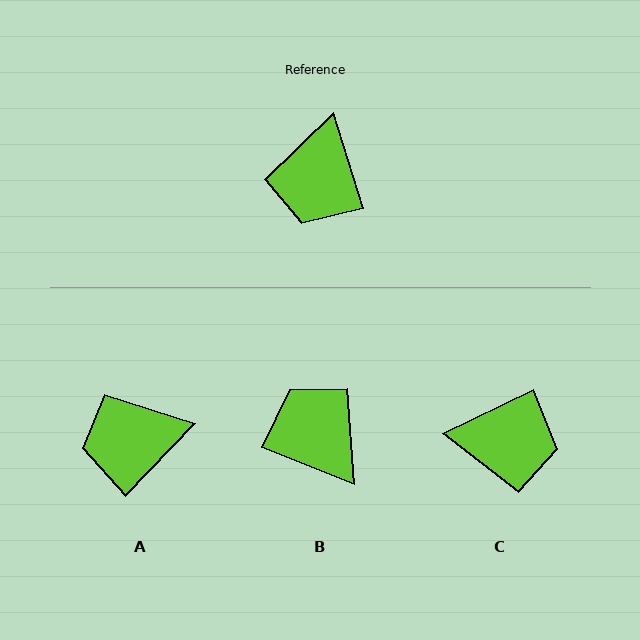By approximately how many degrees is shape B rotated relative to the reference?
Approximately 130 degrees clockwise.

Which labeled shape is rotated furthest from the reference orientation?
B, about 130 degrees away.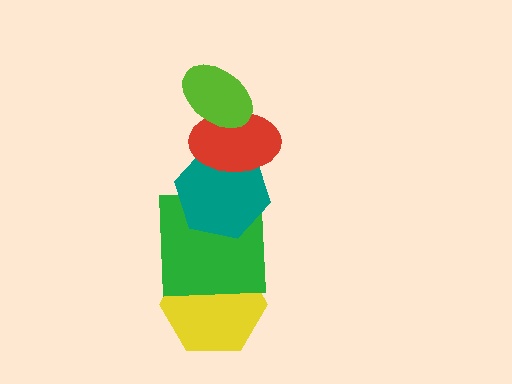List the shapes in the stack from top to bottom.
From top to bottom: the lime ellipse, the red ellipse, the teal hexagon, the green square, the yellow hexagon.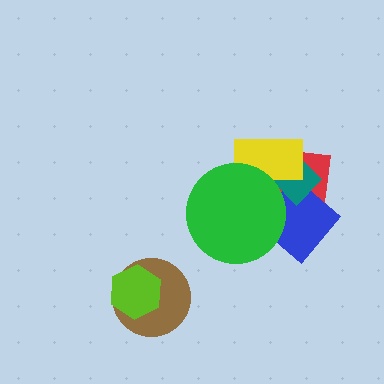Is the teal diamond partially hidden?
Yes, it is partially covered by another shape.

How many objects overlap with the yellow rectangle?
4 objects overlap with the yellow rectangle.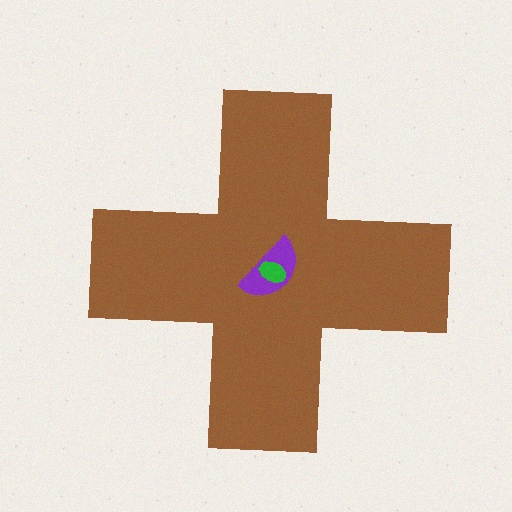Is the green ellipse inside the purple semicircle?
Yes.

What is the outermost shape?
The brown cross.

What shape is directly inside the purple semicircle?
The green ellipse.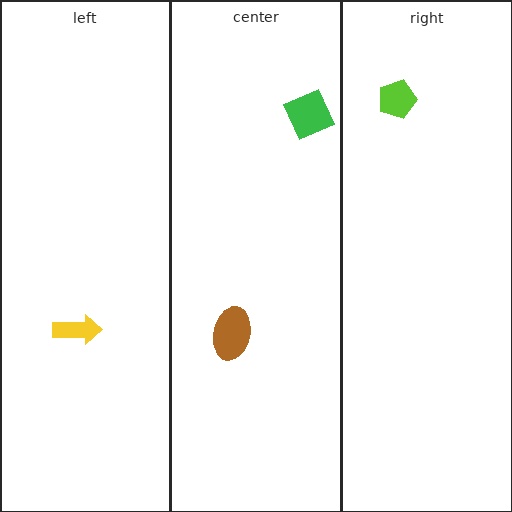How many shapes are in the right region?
1.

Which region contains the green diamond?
The center region.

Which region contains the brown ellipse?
The center region.